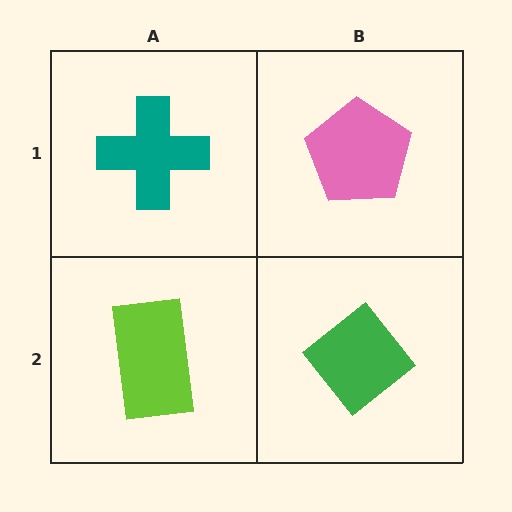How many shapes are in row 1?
2 shapes.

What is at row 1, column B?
A pink pentagon.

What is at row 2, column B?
A green diamond.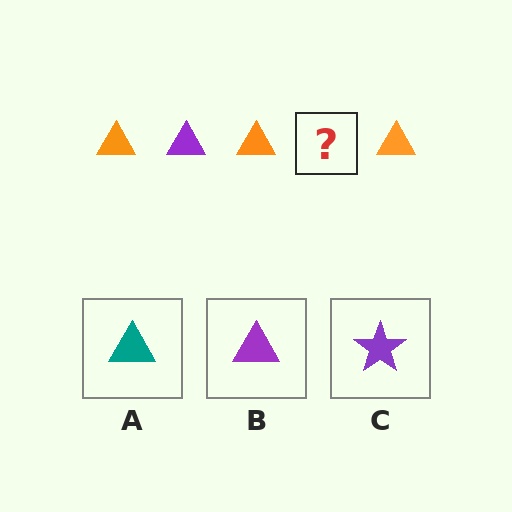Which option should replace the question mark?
Option B.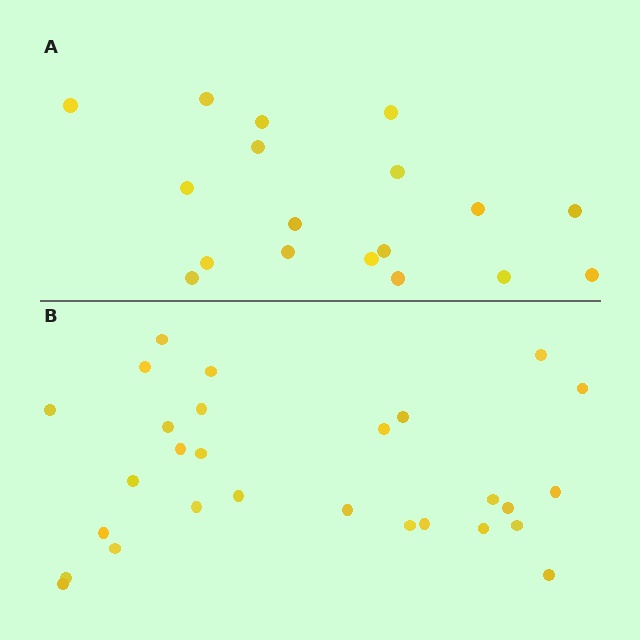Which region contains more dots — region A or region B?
Region B (the bottom region) has more dots.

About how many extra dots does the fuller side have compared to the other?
Region B has roughly 10 or so more dots than region A.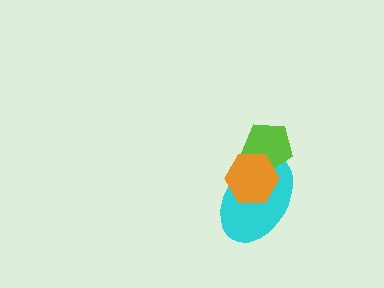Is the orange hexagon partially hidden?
No, no other shape covers it.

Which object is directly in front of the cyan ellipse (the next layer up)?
The lime pentagon is directly in front of the cyan ellipse.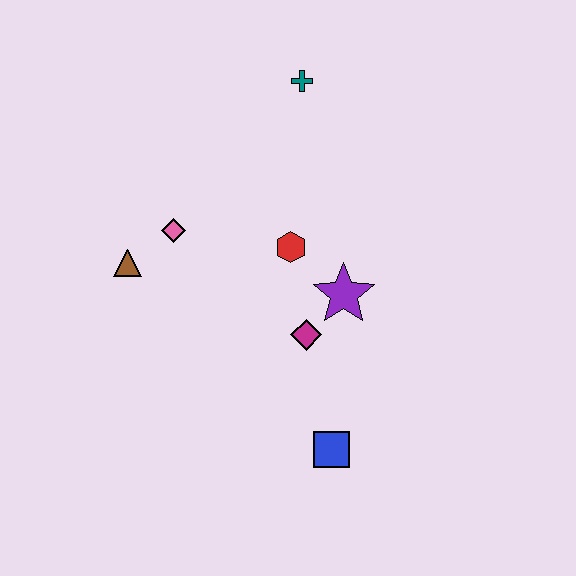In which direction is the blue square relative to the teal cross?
The blue square is below the teal cross.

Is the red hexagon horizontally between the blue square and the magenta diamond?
No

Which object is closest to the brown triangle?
The pink diamond is closest to the brown triangle.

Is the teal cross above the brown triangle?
Yes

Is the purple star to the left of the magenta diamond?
No